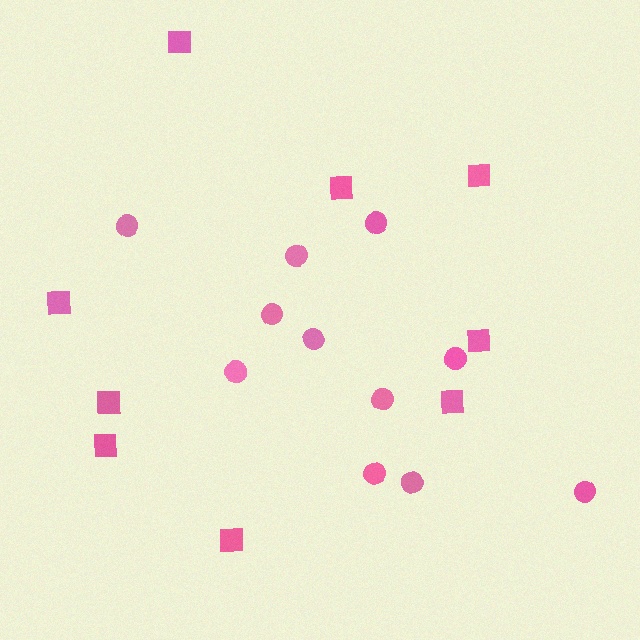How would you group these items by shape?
There are 2 groups: one group of squares (9) and one group of circles (11).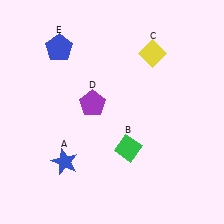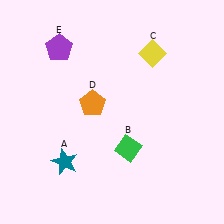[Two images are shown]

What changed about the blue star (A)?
In Image 1, A is blue. In Image 2, it changed to teal.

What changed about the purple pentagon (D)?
In Image 1, D is purple. In Image 2, it changed to orange.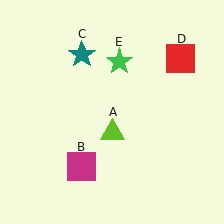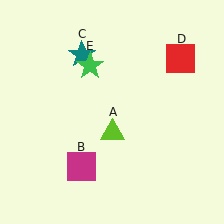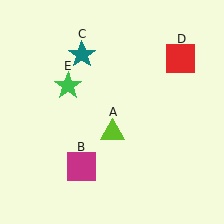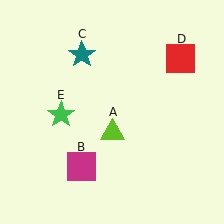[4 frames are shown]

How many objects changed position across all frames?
1 object changed position: green star (object E).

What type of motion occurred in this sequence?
The green star (object E) rotated counterclockwise around the center of the scene.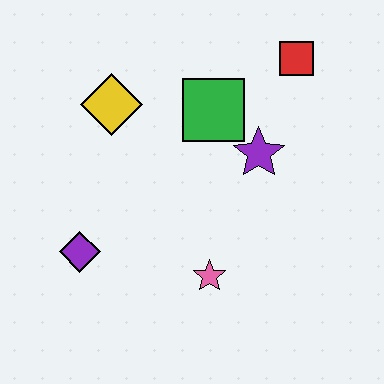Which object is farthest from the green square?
The purple diamond is farthest from the green square.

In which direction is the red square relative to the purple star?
The red square is above the purple star.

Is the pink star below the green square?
Yes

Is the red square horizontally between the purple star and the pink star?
No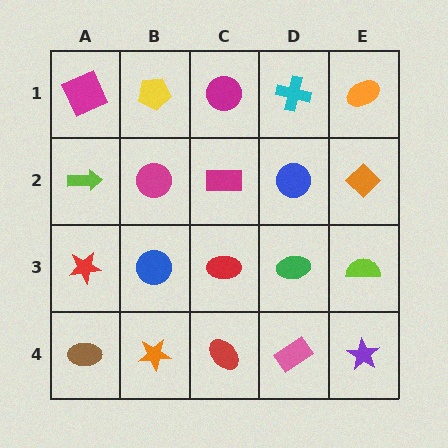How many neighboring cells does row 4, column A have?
2.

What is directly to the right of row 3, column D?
A lime semicircle.